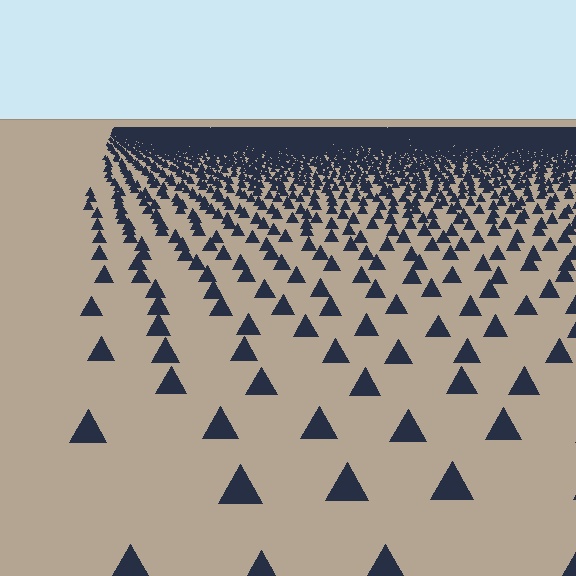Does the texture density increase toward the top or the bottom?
Density increases toward the top.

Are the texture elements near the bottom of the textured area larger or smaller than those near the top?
Larger. Near the bottom, elements are closer to the viewer and appear at a bigger on-screen size.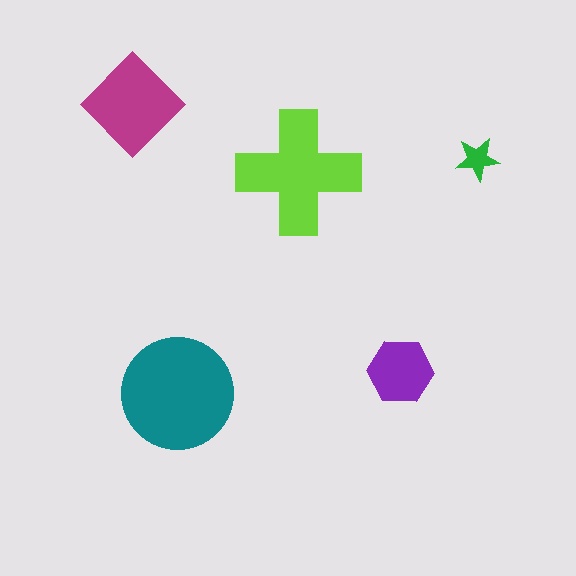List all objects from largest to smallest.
The teal circle, the lime cross, the magenta diamond, the purple hexagon, the green star.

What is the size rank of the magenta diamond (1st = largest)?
3rd.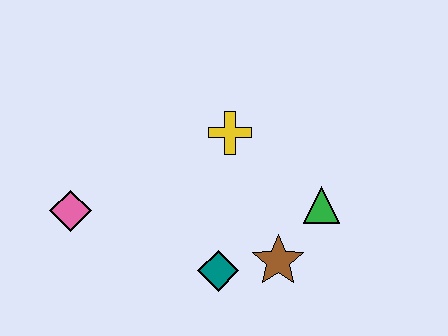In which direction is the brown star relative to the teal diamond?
The brown star is to the right of the teal diamond.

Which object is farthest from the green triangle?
The pink diamond is farthest from the green triangle.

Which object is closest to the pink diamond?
The teal diamond is closest to the pink diamond.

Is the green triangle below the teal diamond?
No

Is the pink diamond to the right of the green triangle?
No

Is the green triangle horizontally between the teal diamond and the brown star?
No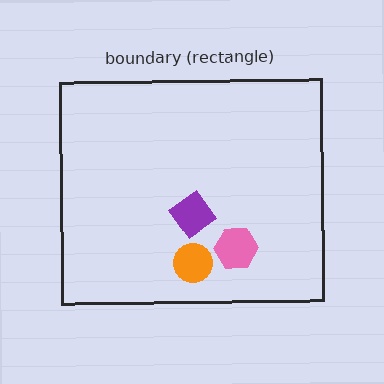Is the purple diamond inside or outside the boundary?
Inside.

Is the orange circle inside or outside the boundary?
Inside.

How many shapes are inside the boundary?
3 inside, 0 outside.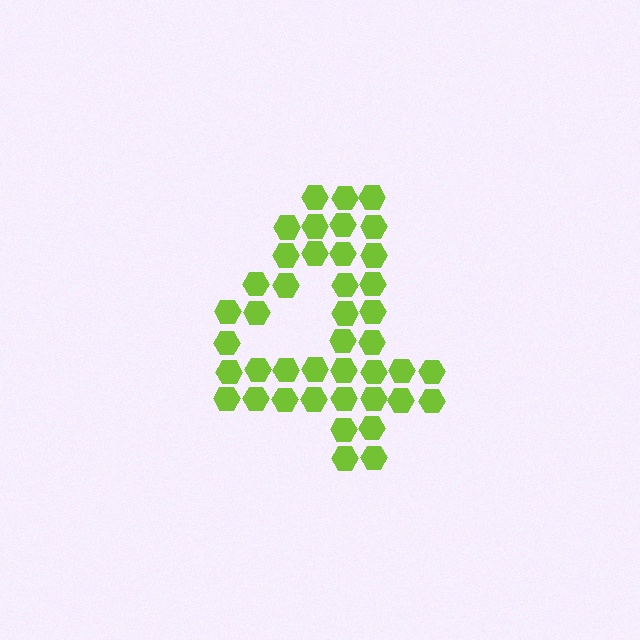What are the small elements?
The small elements are hexagons.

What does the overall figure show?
The overall figure shows the digit 4.